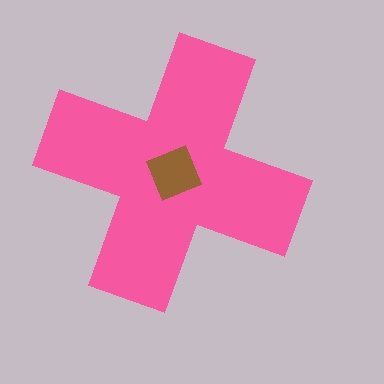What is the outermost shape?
The pink cross.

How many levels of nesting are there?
2.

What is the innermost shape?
The brown square.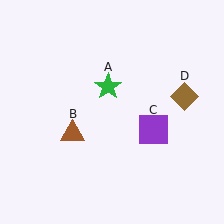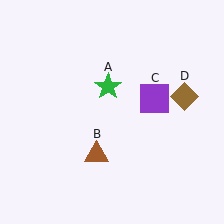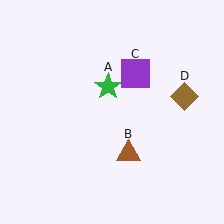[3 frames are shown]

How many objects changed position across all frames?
2 objects changed position: brown triangle (object B), purple square (object C).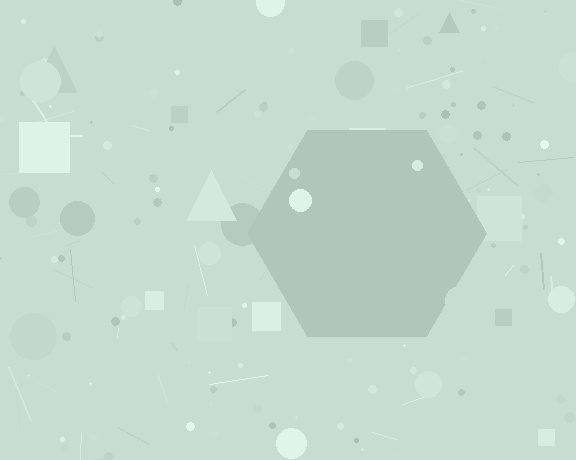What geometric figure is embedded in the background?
A hexagon is embedded in the background.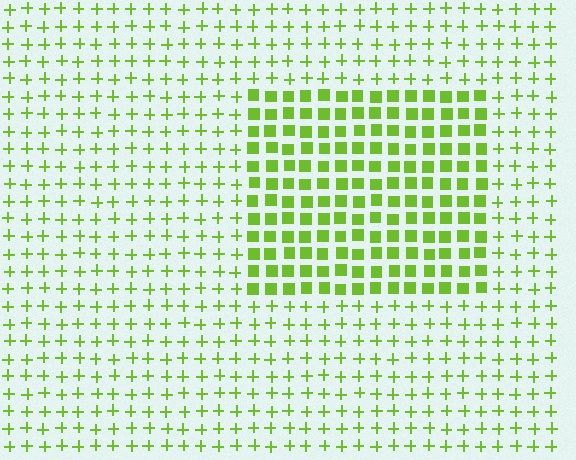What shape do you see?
I see a rectangle.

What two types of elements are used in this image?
The image uses squares inside the rectangle region and plus signs outside it.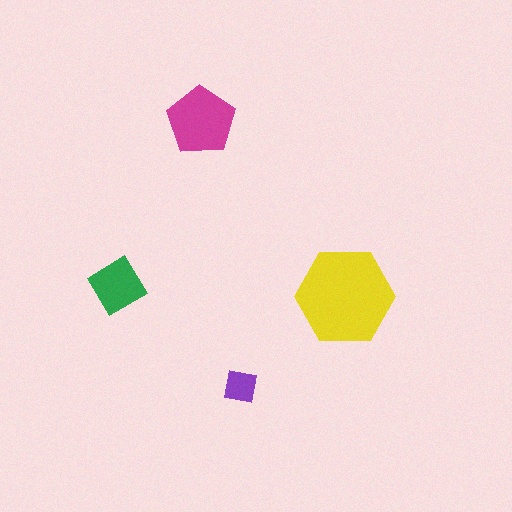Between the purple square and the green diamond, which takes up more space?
The green diamond.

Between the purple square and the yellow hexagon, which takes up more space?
The yellow hexagon.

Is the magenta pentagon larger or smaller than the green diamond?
Larger.